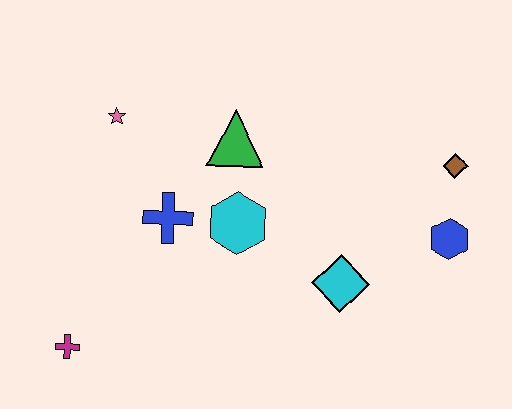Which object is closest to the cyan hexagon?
The blue cross is closest to the cyan hexagon.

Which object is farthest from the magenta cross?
The brown diamond is farthest from the magenta cross.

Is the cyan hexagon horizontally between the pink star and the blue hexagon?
Yes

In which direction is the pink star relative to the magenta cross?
The pink star is above the magenta cross.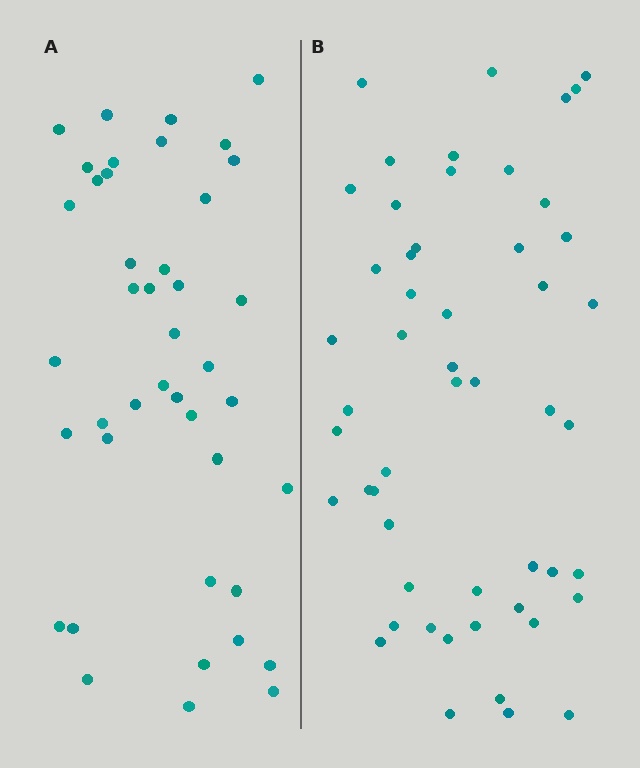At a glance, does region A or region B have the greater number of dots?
Region B (the right region) has more dots.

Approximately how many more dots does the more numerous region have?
Region B has roughly 10 or so more dots than region A.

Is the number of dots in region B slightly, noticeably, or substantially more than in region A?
Region B has only slightly more — the two regions are fairly close. The ratio is roughly 1.2 to 1.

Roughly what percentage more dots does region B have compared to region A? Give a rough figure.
About 25% more.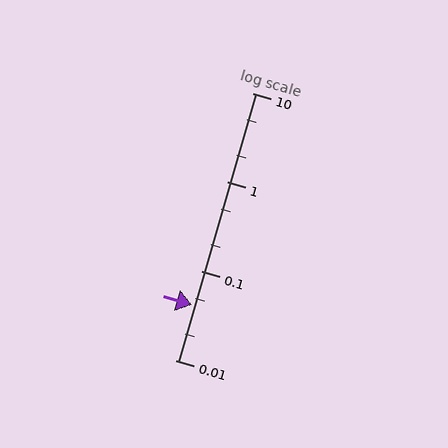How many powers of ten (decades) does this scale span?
The scale spans 3 decades, from 0.01 to 10.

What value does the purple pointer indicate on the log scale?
The pointer indicates approximately 0.042.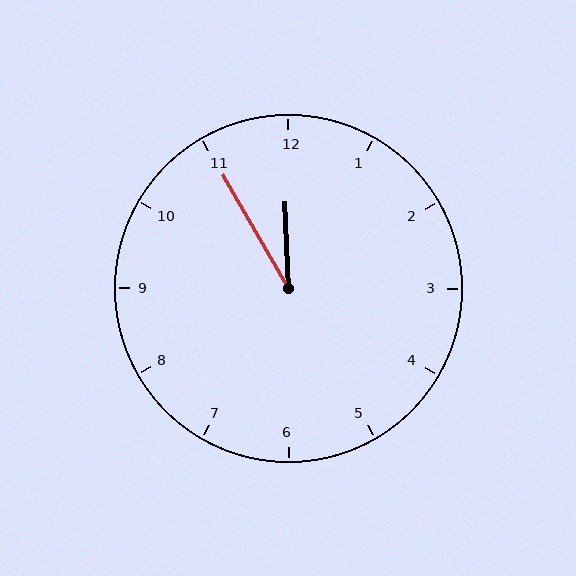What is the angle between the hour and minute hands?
Approximately 28 degrees.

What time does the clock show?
11:55.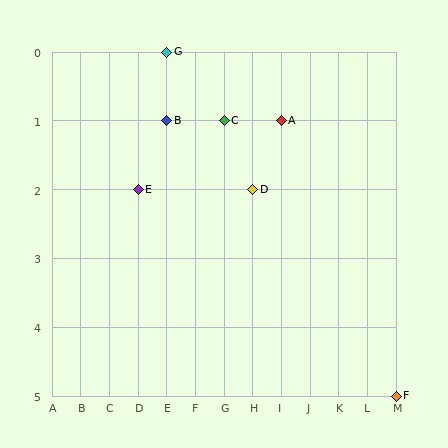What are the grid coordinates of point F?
Point F is at grid coordinates (M, 5).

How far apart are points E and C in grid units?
Points E and C are 3 columns and 1 row apart (about 3.2 grid units diagonally).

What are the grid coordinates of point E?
Point E is at grid coordinates (D, 2).